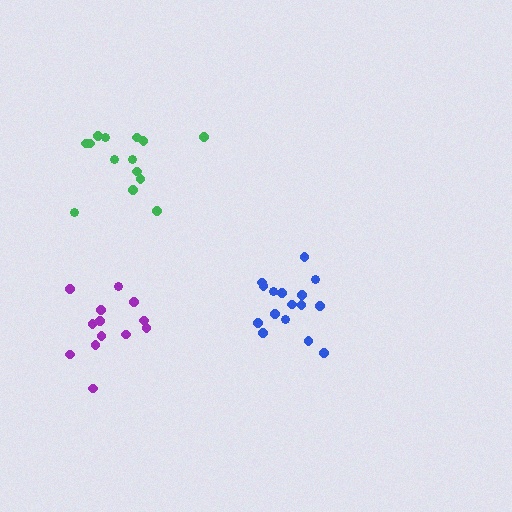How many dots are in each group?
Group 1: 16 dots, Group 2: 13 dots, Group 3: 14 dots (43 total).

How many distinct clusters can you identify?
There are 3 distinct clusters.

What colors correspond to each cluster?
The clusters are colored: blue, purple, green.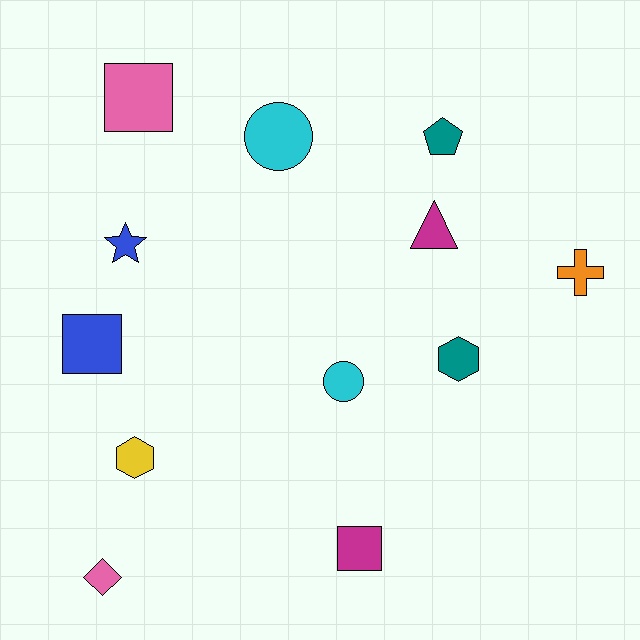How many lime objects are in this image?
There are no lime objects.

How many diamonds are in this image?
There is 1 diamond.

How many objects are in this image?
There are 12 objects.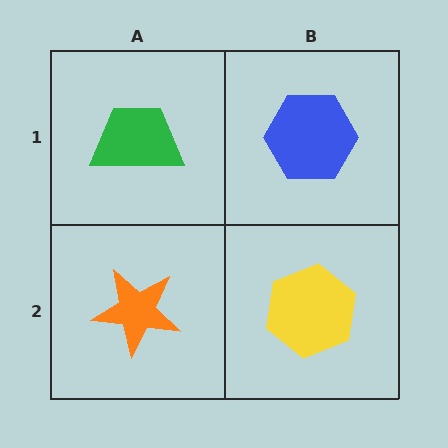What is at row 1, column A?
A green trapezoid.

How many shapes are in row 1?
2 shapes.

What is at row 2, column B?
A yellow hexagon.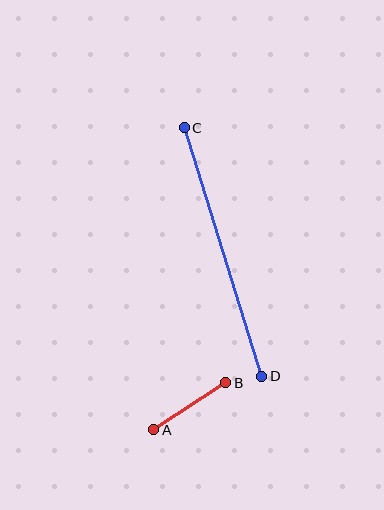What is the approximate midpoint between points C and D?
The midpoint is at approximately (223, 252) pixels.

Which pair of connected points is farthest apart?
Points C and D are farthest apart.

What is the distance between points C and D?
The distance is approximately 260 pixels.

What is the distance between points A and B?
The distance is approximately 86 pixels.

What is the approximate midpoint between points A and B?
The midpoint is at approximately (190, 406) pixels.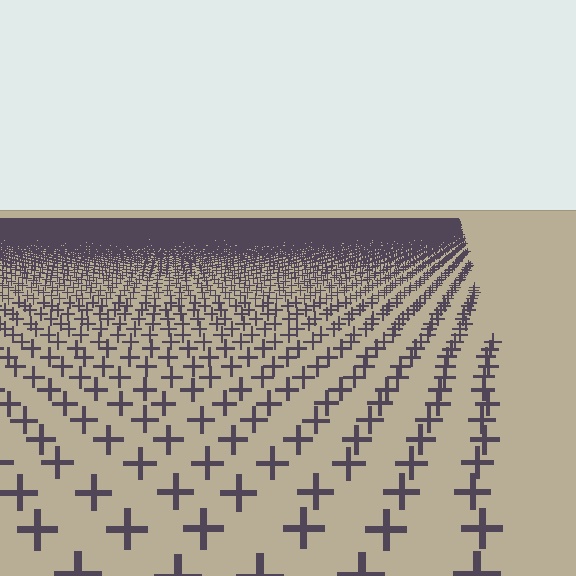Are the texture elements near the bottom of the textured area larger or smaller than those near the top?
Larger. Near the bottom, elements are closer to the viewer and appear at a bigger on-screen size.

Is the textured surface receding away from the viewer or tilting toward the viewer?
The surface is receding away from the viewer. Texture elements get smaller and denser toward the top.